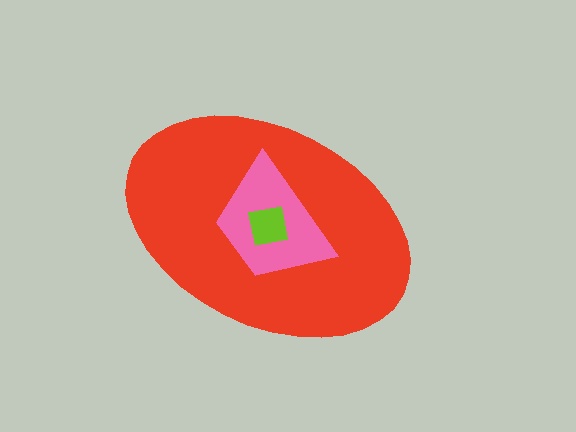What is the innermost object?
The lime square.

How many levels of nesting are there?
3.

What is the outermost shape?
The red ellipse.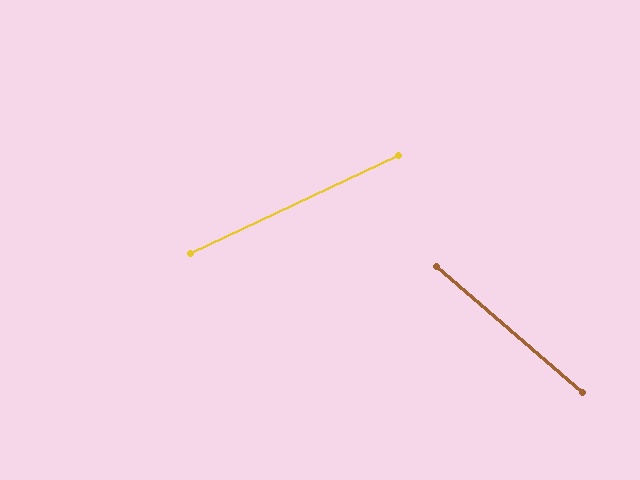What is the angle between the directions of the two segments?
Approximately 66 degrees.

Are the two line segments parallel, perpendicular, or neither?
Neither parallel nor perpendicular — they differ by about 66°.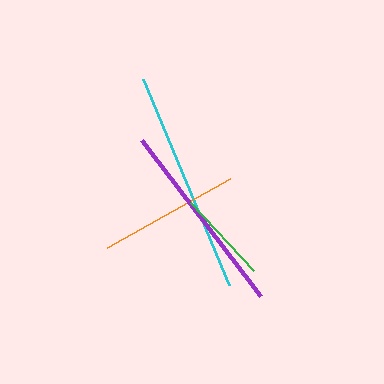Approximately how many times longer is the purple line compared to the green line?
The purple line is approximately 2.1 times the length of the green line.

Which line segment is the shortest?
The green line is the shortest at approximately 93 pixels.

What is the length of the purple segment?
The purple segment is approximately 196 pixels long.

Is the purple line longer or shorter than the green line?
The purple line is longer than the green line.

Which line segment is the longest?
The cyan line is the longest at approximately 223 pixels.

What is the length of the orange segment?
The orange segment is approximately 142 pixels long.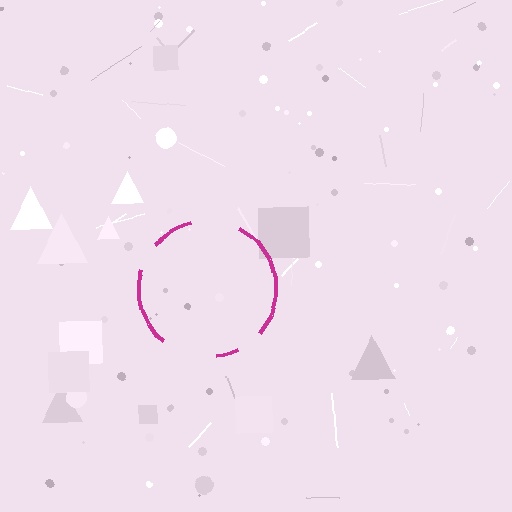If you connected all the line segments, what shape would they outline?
They would outline a circle.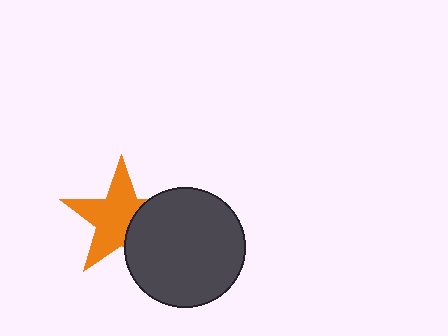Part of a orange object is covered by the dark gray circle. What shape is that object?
It is a star.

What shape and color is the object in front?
The object in front is a dark gray circle.